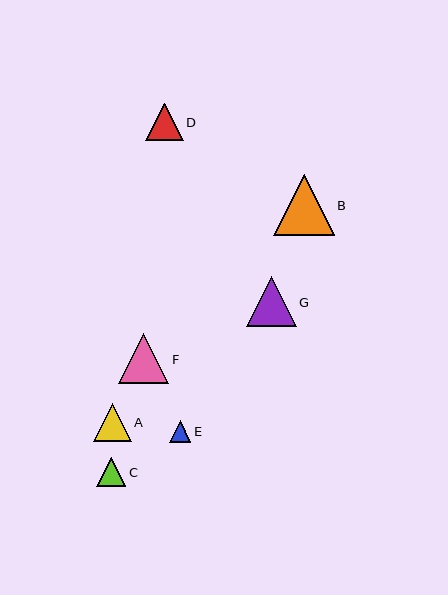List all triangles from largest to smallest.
From largest to smallest: B, G, F, A, D, C, E.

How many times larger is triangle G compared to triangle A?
Triangle G is approximately 1.3 times the size of triangle A.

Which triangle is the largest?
Triangle B is the largest with a size of approximately 61 pixels.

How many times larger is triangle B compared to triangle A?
Triangle B is approximately 1.6 times the size of triangle A.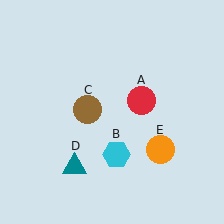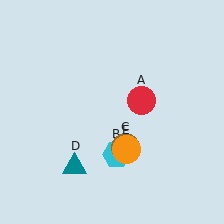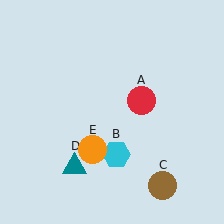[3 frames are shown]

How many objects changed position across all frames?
2 objects changed position: brown circle (object C), orange circle (object E).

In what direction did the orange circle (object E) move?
The orange circle (object E) moved left.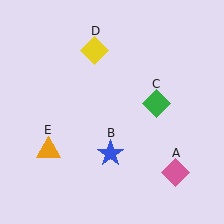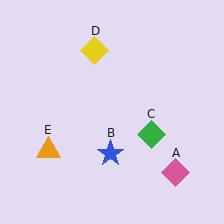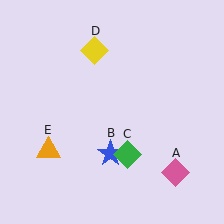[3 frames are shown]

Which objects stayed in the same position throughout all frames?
Pink diamond (object A) and blue star (object B) and yellow diamond (object D) and orange triangle (object E) remained stationary.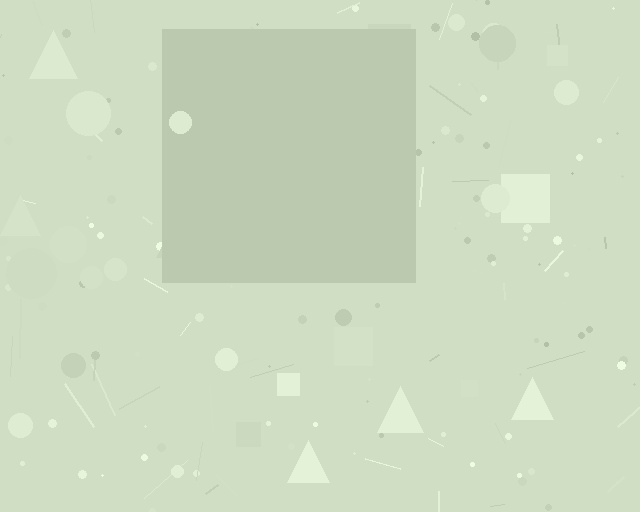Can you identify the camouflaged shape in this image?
The camouflaged shape is a square.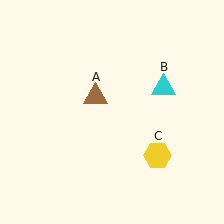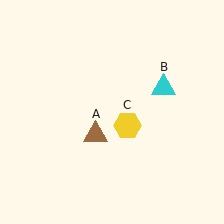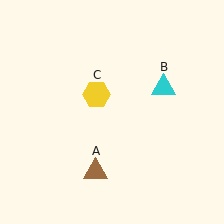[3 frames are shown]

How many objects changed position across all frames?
2 objects changed position: brown triangle (object A), yellow hexagon (object C).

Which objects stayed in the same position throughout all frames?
Cyan triangle (object B) remained stationary.